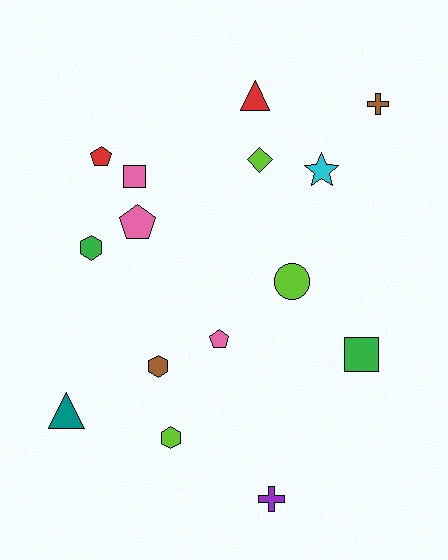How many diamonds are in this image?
There is 1 diamond.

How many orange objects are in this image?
There are no orange objects.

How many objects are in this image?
There are 15 objects.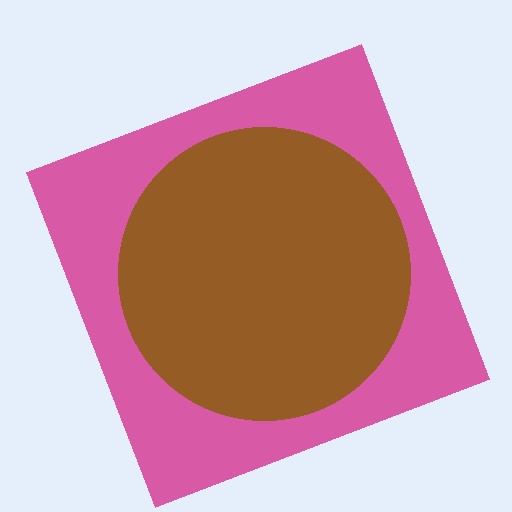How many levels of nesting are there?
2.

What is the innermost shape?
The brown circle.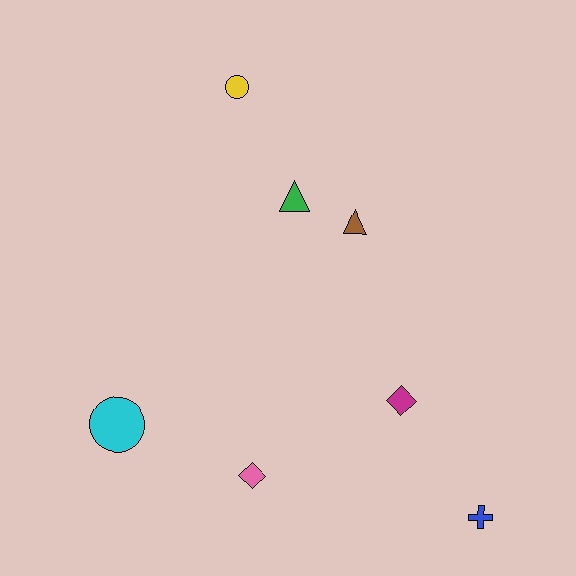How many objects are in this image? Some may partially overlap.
There are 7 objects.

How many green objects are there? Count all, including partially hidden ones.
There is 1 green object.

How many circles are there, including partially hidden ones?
There are 2 circles.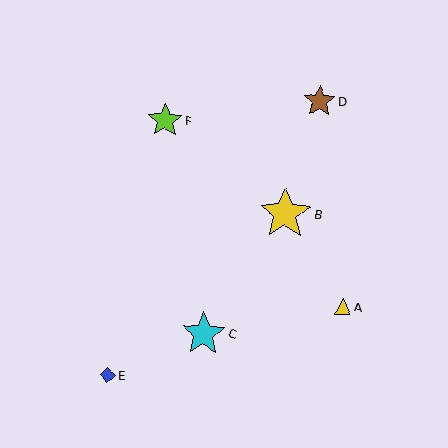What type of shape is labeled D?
Shape D is a brown star.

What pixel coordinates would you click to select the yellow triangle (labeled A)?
Click at (343, 306) to select the yellow triangle A.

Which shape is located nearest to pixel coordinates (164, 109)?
The lime star (labeled F) at (165, 120) is nearest to that location.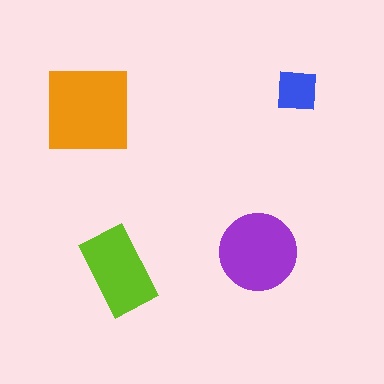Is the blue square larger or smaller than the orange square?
Smaller.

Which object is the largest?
The orange square.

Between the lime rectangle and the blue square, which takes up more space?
The lime rectangle.